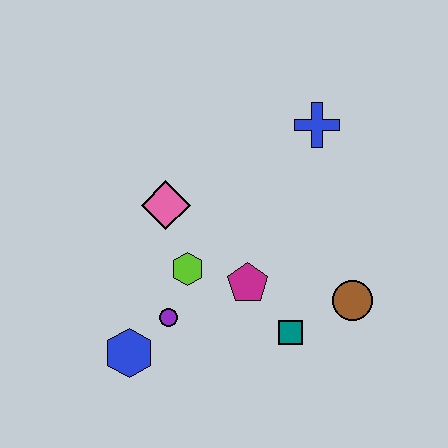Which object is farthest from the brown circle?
The blue hexagon is farthest from the brown circle.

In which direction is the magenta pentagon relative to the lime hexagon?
The magenta pentagon is to the right of the lime hexagon.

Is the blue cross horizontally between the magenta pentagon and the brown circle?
Yes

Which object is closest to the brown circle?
The teal square is closest to the brown circle.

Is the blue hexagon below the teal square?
Yes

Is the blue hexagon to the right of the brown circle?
No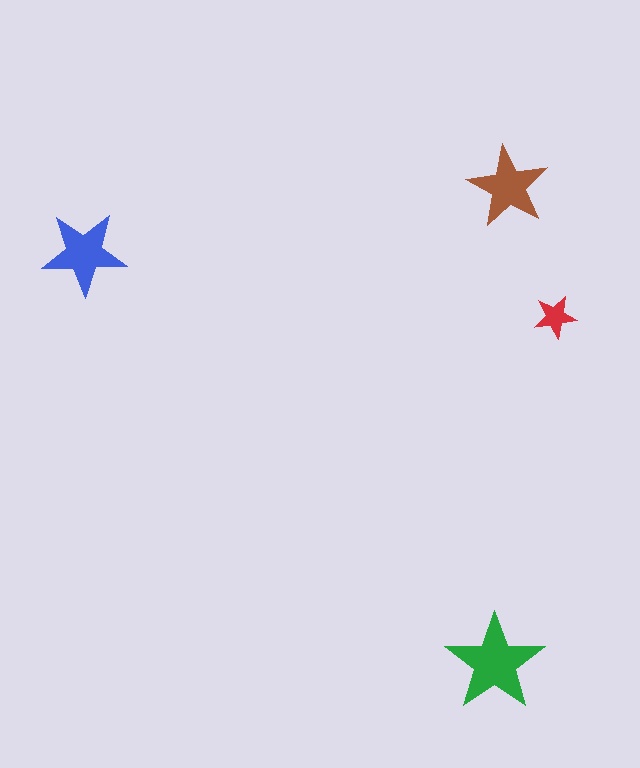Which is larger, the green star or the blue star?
The green one.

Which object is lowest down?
The green star is bottommost.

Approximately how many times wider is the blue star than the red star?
About 2 times wider.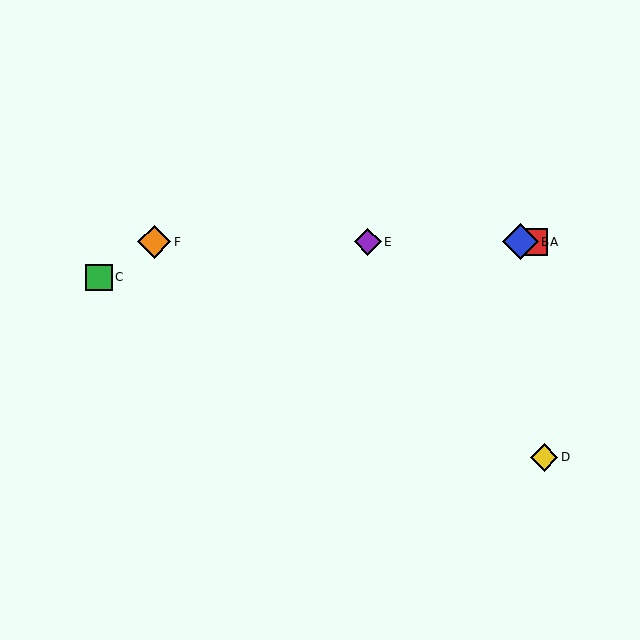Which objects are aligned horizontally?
Objects A, B, E, F are aligned horizontally.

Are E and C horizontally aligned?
No, E is at y≈242 and C is at y≈277.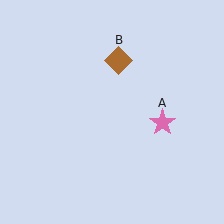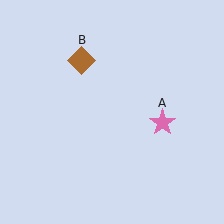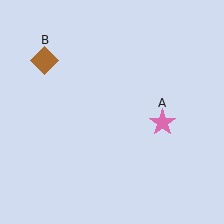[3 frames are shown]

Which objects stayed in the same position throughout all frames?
Pink star (object A) remained stationary.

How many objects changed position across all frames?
1 object changed position: brown diamond (object B).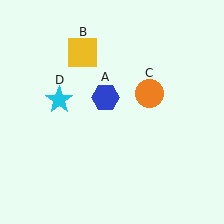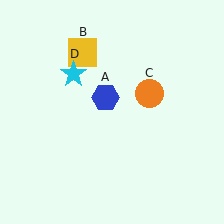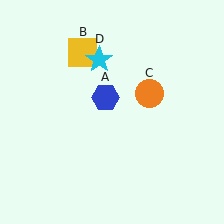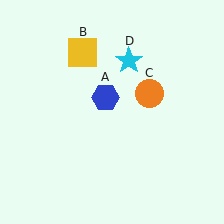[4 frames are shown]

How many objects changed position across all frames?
1 object changed position: cyan star (object D).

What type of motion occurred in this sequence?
The cyan star (object D) rotated clockwise around the center of the scene.